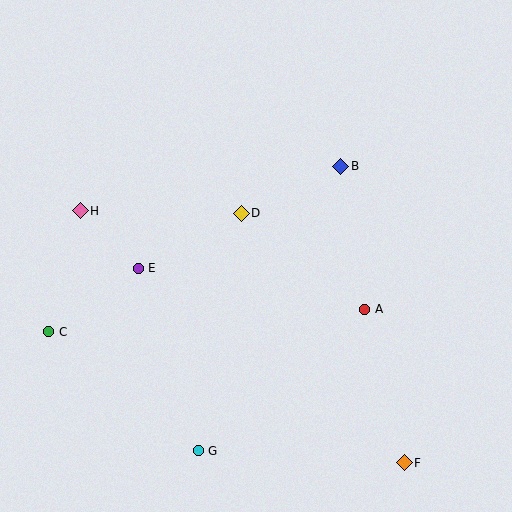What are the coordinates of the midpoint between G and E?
The midpoint between G and E is at (168, 359).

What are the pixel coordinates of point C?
Point C is at (49, 332).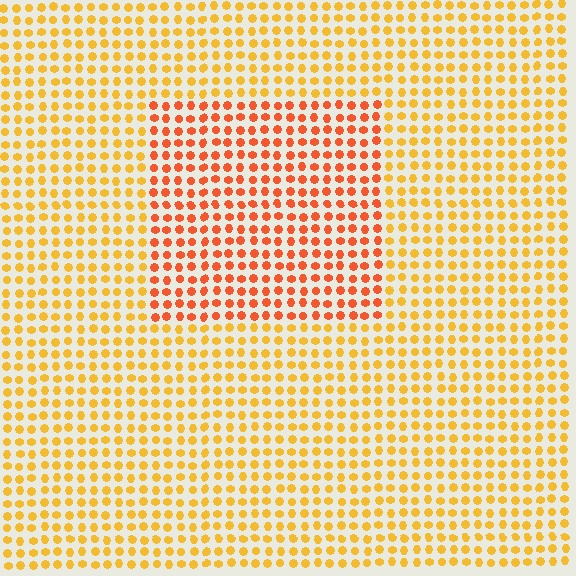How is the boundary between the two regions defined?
The boundary is defined purely by a slight shift in hue (about 30 degrees). Spacing, size, and orientation are identical on both sides.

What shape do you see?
I see a rectangle.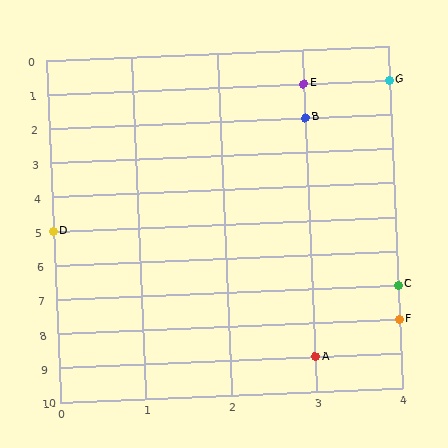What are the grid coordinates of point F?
Point F is at grid coordinates (4, 8).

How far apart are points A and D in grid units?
Points A and D are 3 columns and 4 rows apart (about 5.0 grid units diagonally).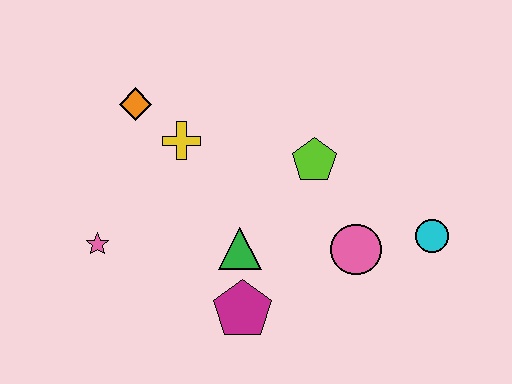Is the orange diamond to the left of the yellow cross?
Yes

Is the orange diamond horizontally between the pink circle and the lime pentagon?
No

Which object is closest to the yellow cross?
The orange diamond is closest to the yellow cross.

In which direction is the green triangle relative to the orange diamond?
The green triangle is below the orange diamond.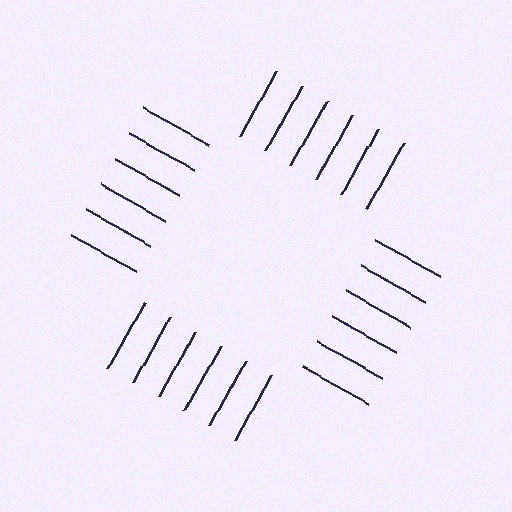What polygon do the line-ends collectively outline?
An illusory square — the line segments terminate on its edges but no continuous stroke is drawn.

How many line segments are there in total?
24 — 6 along each of the 4 edges.